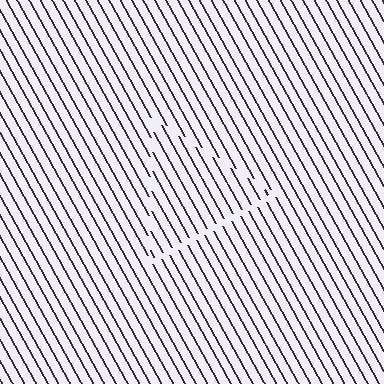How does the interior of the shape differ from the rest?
The interior of the shape contains the same grating, shifted by half a period — the contour is defined by the phase discontinuity where line-ends from the inner and outer gratings abut.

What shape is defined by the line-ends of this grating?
An illusory triangle. The interior of the shape contains the same grating, shifted by half a period — the contour is defined by the phase discontinuity where line-ends from the inner and outer gratings abut.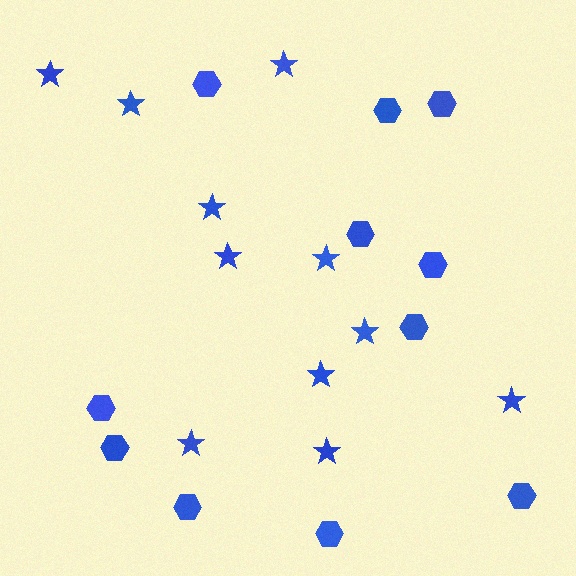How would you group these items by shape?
There are 2 groups: one group of hexagons (11) and one group of stars (11).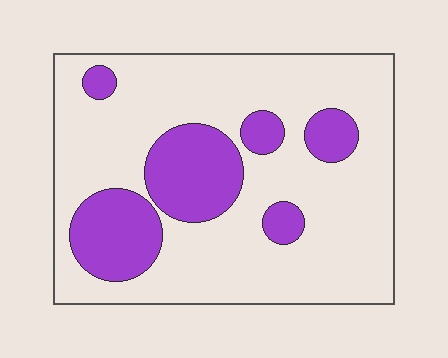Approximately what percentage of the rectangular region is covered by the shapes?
Approximately 25%.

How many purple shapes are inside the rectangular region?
6.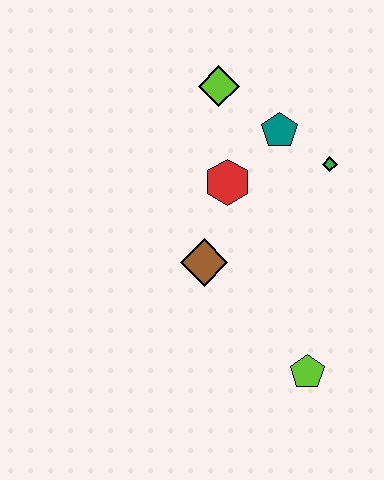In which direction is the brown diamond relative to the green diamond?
The brown diamond is to the left of the green diamond.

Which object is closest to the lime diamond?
The teal pentagon is closest to the lime diamond.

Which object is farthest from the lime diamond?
The lime pentagon is farthest from the lime diamond.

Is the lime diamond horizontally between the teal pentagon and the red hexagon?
No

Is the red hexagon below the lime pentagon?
No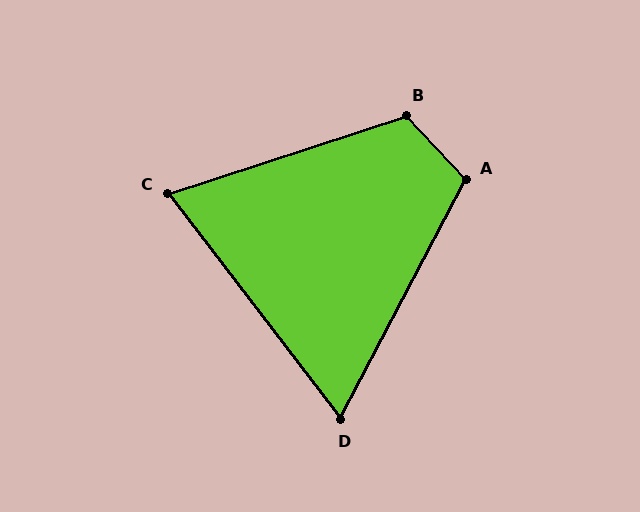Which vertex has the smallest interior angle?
D, at approximately 65 degrees.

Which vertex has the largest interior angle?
B, at approximately 115 degrees.